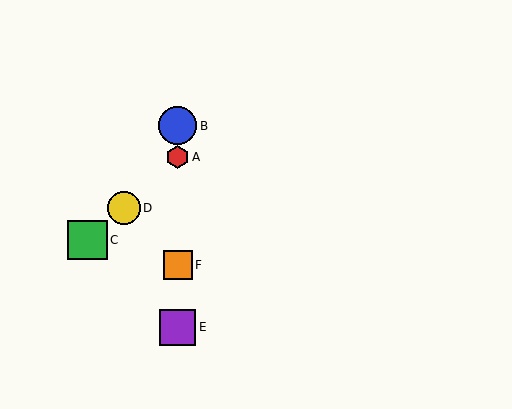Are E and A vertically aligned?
Yes, both are at x≈178.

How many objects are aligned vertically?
4 objects (A, B, E, F) are aligned vertically.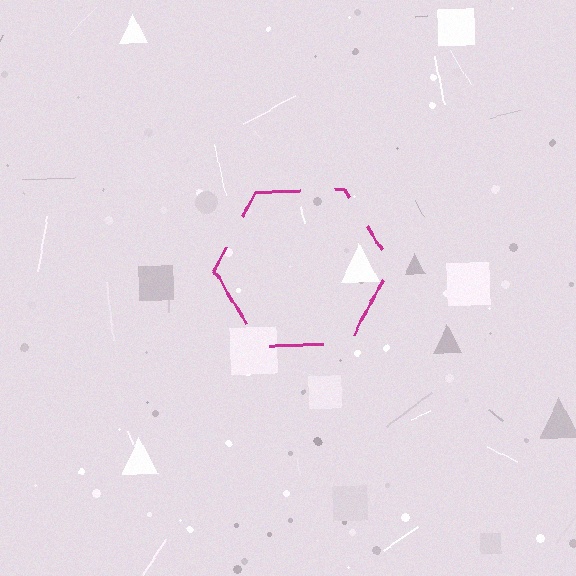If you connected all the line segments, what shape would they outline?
They would outline a hexagon.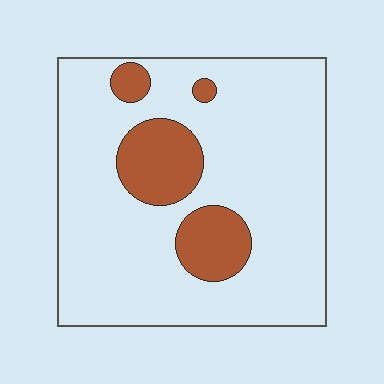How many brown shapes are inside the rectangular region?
4.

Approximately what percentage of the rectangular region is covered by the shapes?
Approximately 15%.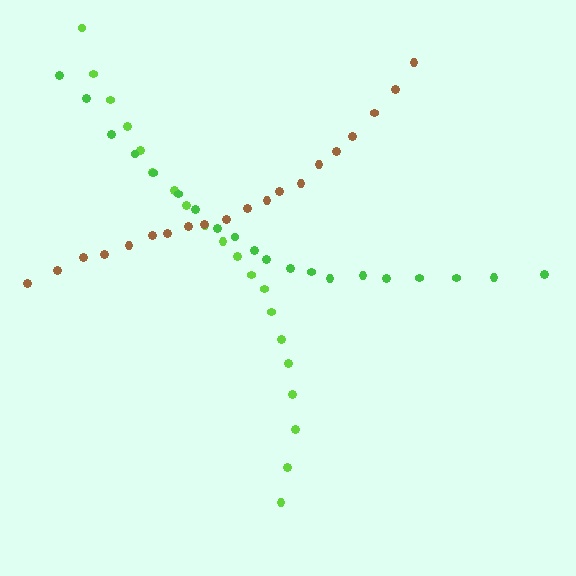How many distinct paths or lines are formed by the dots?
There are 3 distinct paths.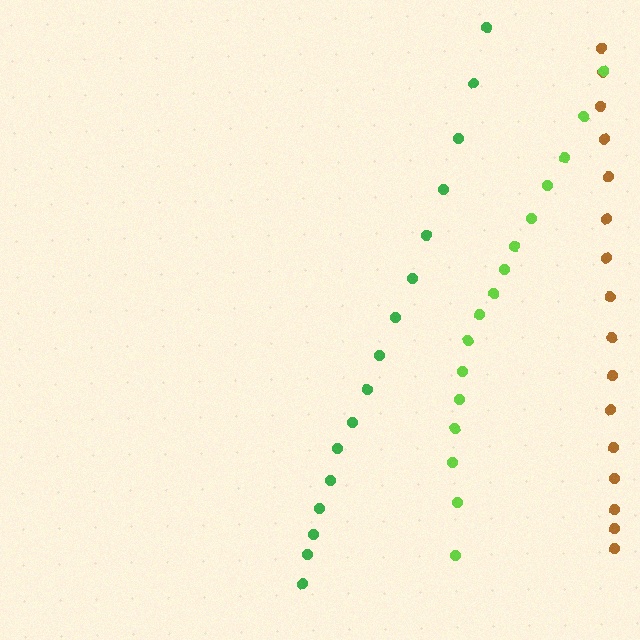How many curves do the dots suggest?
There are 3 distinct paths.